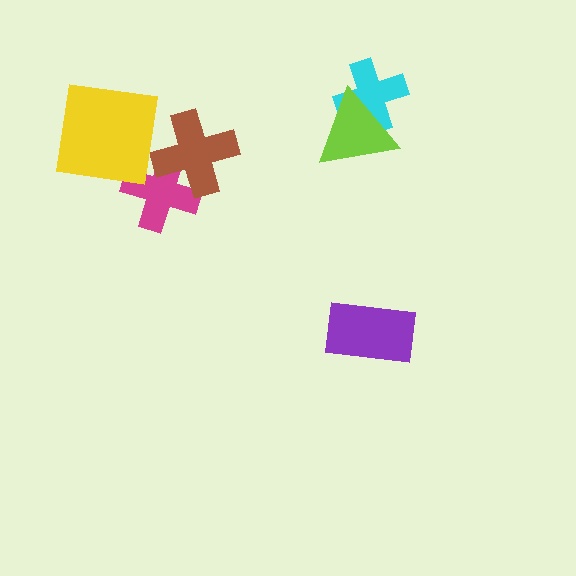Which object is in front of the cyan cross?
The lime triangle is in front of the cyan cross.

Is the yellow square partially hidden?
No, no other shape covers it.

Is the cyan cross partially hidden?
Yes, it is partially covered by another shape.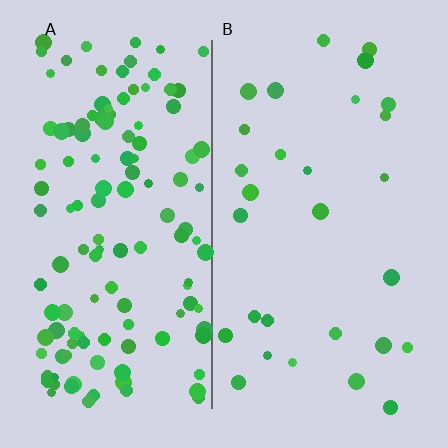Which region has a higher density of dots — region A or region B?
A (the left).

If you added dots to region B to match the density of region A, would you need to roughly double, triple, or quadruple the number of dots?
Approximately quadruple.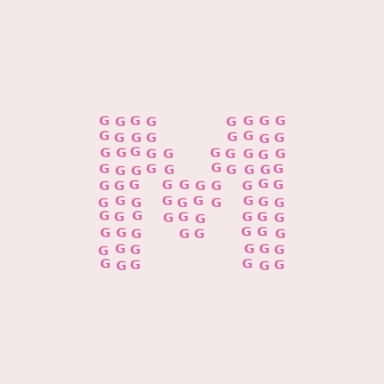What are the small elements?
The small elements are letter G's.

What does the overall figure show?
The overall figure shows the letter M.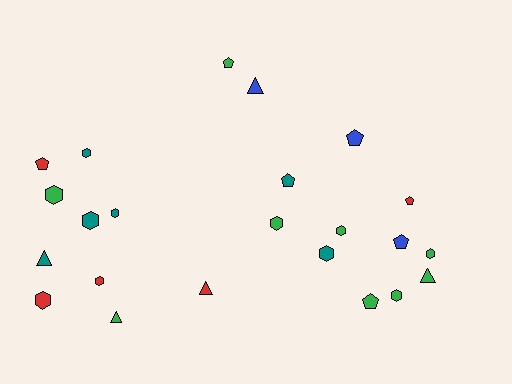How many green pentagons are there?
There are 2 green pentagons.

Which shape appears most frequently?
Hexagon, with 11 objects.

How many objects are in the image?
There are 23 objects.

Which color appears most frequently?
Green, with 9 objects.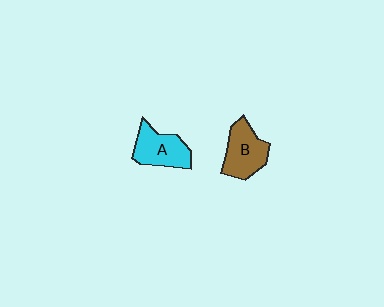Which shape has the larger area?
Shape B (brown).